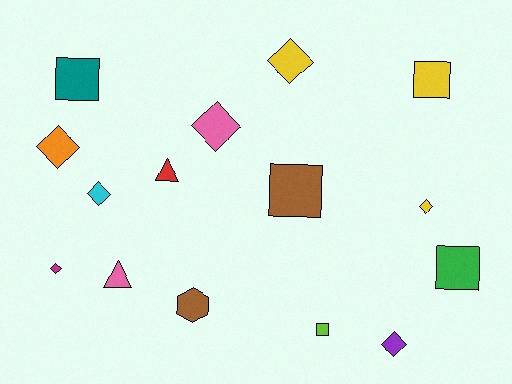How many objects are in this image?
There are 15 objects.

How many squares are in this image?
There are 5 squares.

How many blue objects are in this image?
There are no blue objects.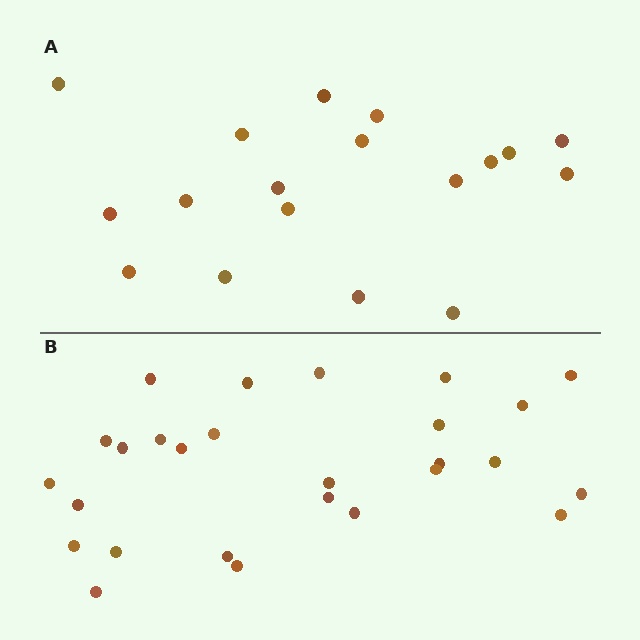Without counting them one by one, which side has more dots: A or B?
Region B (the bottom region) has more dots.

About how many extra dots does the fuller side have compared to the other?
Region B has roughly 8 or so more dots than region A.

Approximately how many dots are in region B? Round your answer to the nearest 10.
About 30 dots. (The exact count is 27, which rounds to 30.)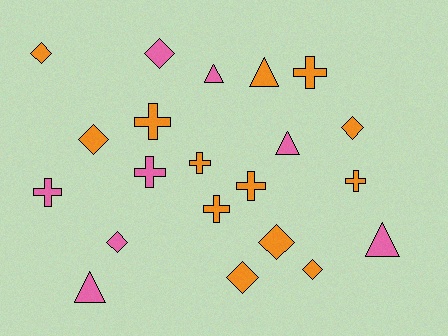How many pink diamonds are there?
There are 2 pink diamonds.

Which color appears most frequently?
Orange, with 13 objects.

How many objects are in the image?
There are 21 objects.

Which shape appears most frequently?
Diamond, with 8 objects.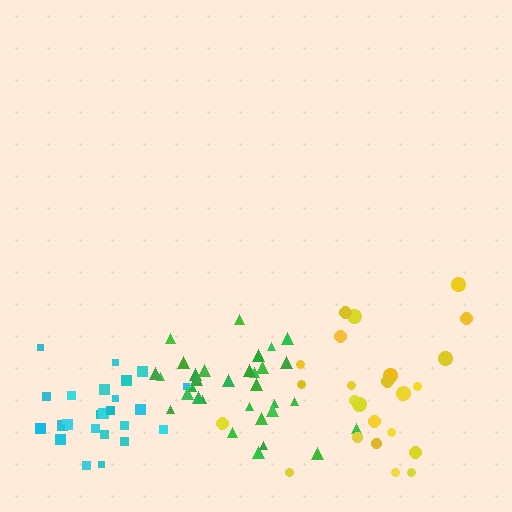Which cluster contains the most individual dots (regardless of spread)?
Green (32).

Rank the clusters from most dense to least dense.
green, cyan, yellow.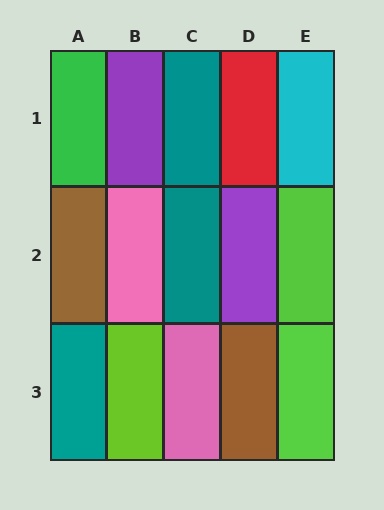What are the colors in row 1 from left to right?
Green, purple, teal, red, cyan.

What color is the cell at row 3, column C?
Pink.